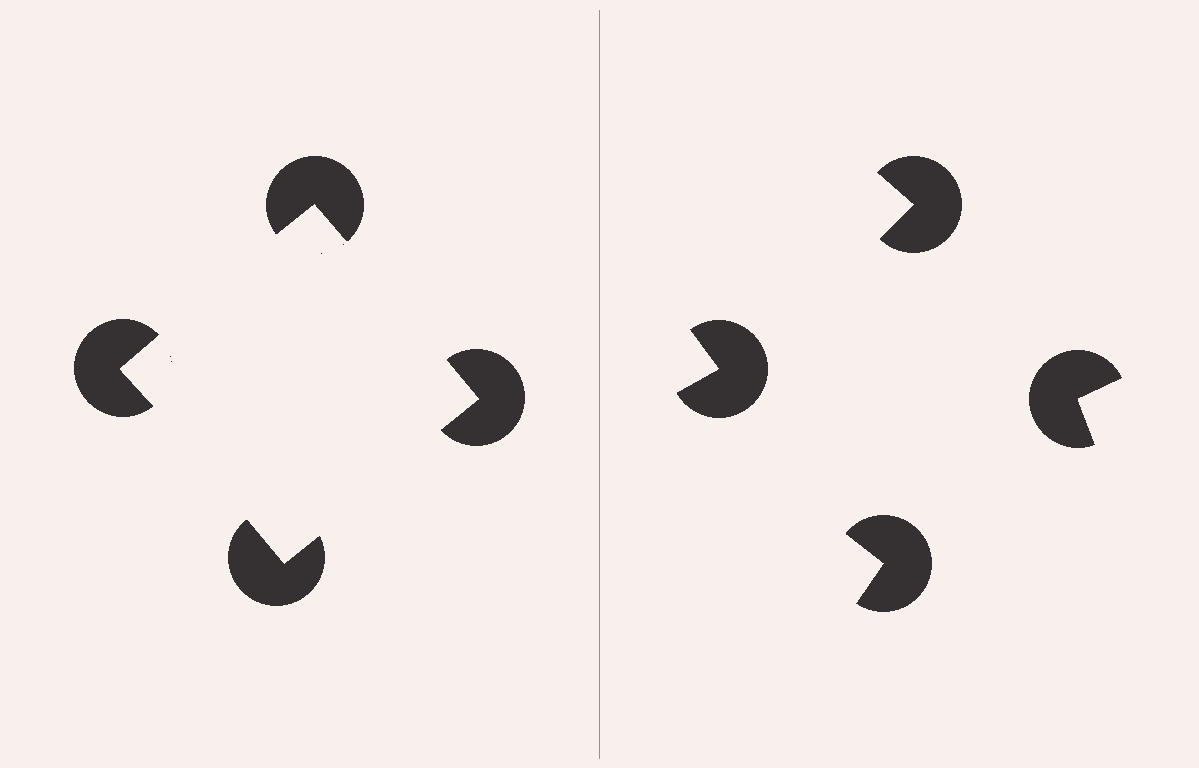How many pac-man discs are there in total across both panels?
8 — 4 on each side.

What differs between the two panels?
The pac-man discs are positioned identically on both sides; only the wedge orientations differ. On the left they align to a square; on the right they are misaligned.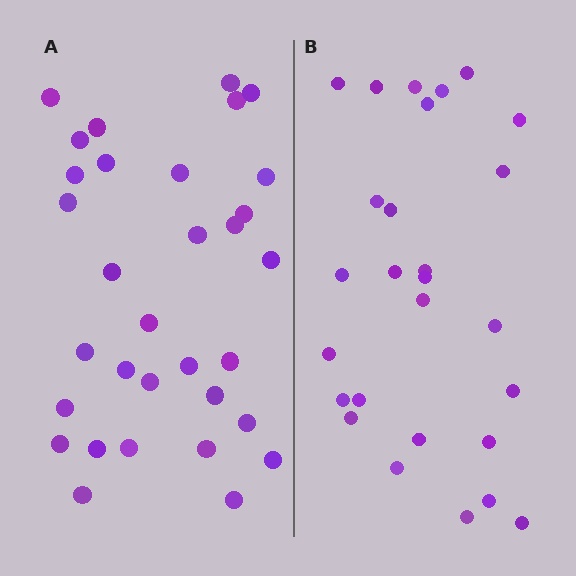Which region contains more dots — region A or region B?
Region A (the left region) has more dots.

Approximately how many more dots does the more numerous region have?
Region A has about 5 more dots than region B.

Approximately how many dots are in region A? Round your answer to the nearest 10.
About 30 dots. (The exact count is 32, which rounds to 30.)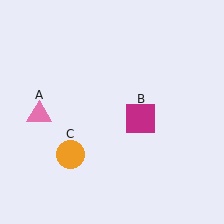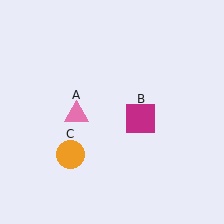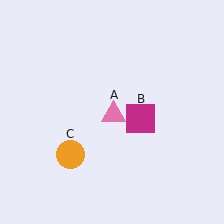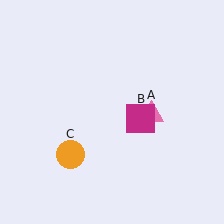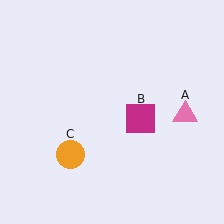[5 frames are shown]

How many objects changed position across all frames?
1 object changed position: pink triangle (object A).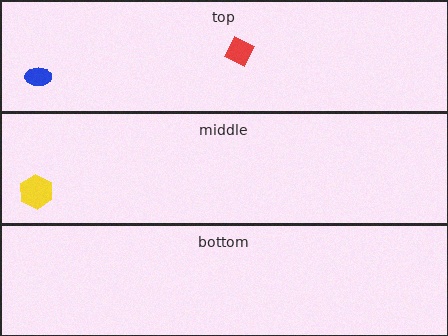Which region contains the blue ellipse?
The top region.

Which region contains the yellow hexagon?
The middle region.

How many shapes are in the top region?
2.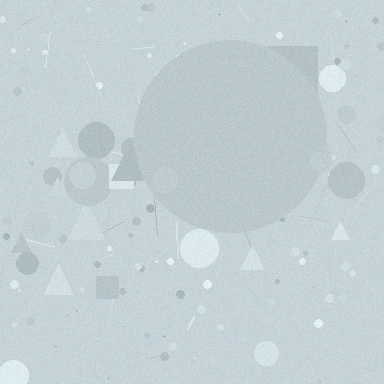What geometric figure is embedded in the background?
A circle is embedded in the background.